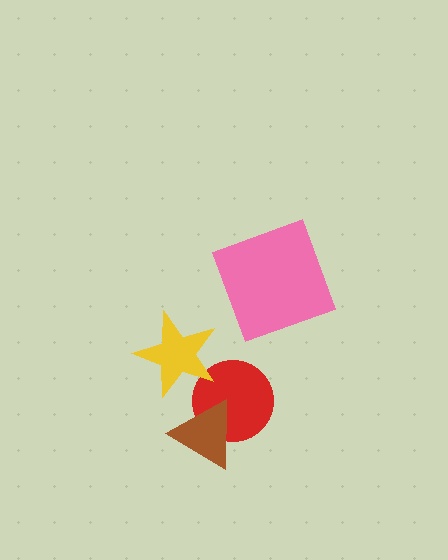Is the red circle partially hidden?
Yes, it is partially covered by another shape.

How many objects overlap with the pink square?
0 objects overlap with the pink square.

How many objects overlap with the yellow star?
1 object overlaps with the yellow star.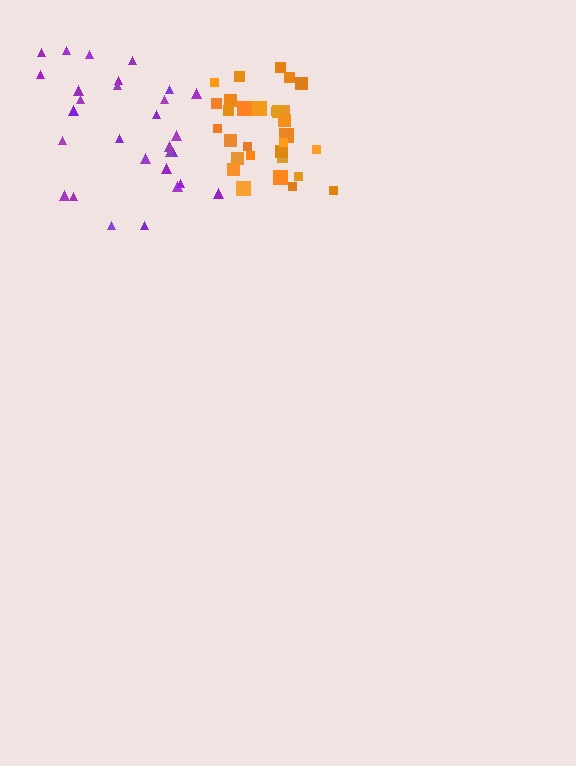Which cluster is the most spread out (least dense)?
Purple.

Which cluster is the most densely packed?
Orange.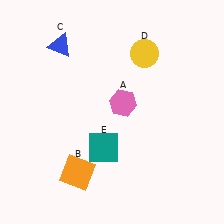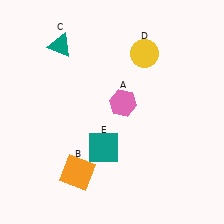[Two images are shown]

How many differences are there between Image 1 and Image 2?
There is 1 difference between the two images.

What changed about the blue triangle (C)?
In Image 1, C is blue. In Image 2, it changed to teal.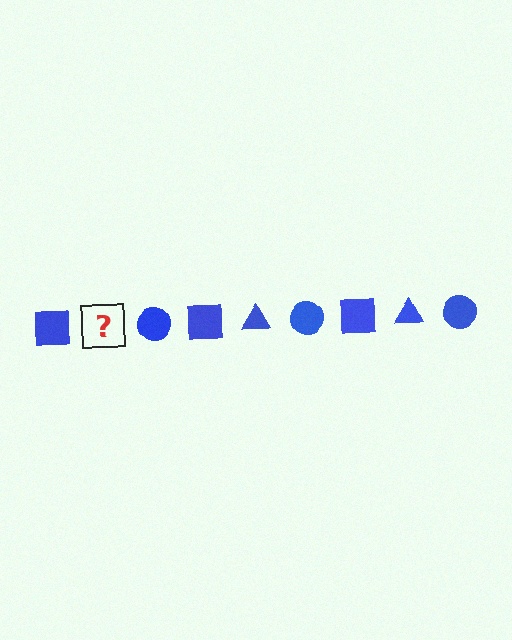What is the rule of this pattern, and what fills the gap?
The rule is that the pattern cycles through square, triangle, circle shapes in blue. The gap should be filled with a blue triangle.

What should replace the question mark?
The question mark should be replaced with a blue triangle.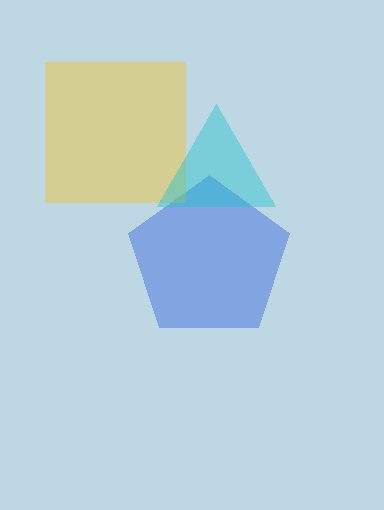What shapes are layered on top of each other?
The layered shapes are: a blue pentagon, a yellow square, a cyan triangle.